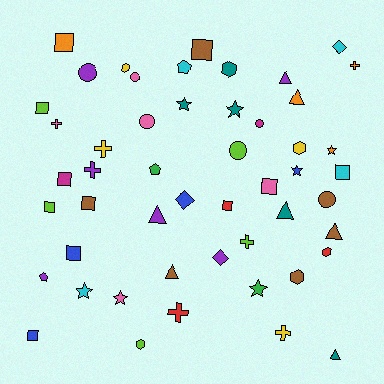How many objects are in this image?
There are 50 objects.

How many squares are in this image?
There are 11 squares.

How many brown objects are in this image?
There are 6 brown objects.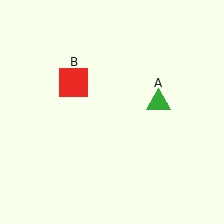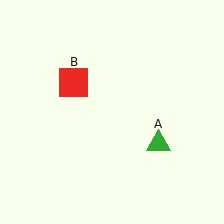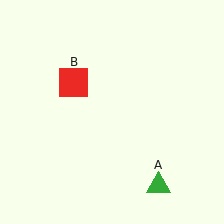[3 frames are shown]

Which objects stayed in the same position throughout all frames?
Red square (object B) remained stationary.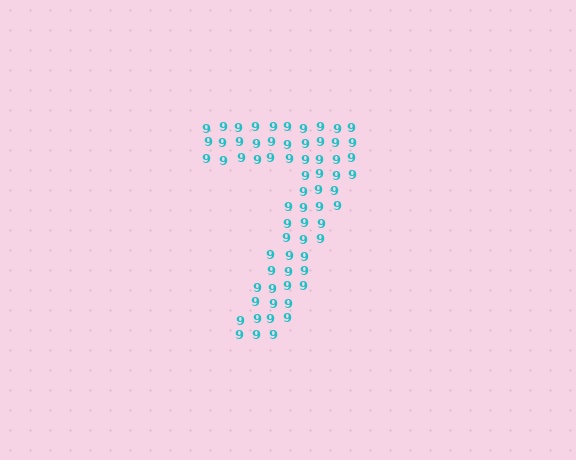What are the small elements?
The small elements are digit 9's.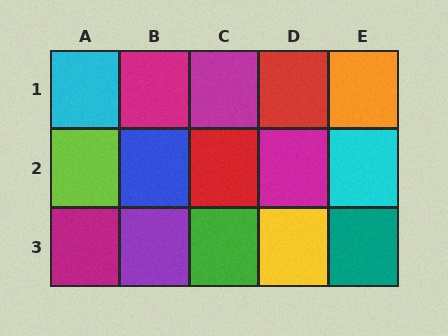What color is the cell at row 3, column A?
Magenta.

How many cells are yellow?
1 cell is yellow.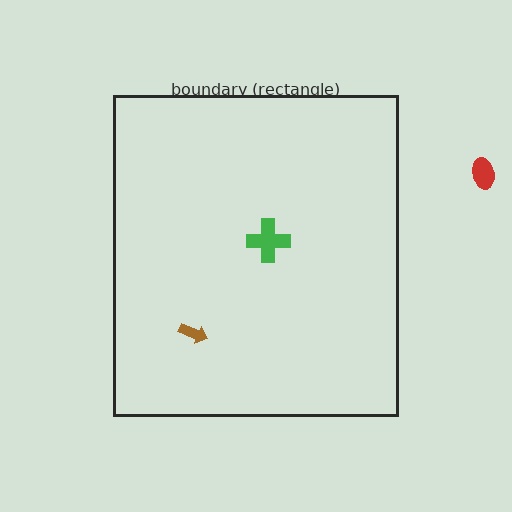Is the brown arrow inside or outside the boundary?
Inside.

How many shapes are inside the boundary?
2 inside, 1 outside.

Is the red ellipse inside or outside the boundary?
Outside.